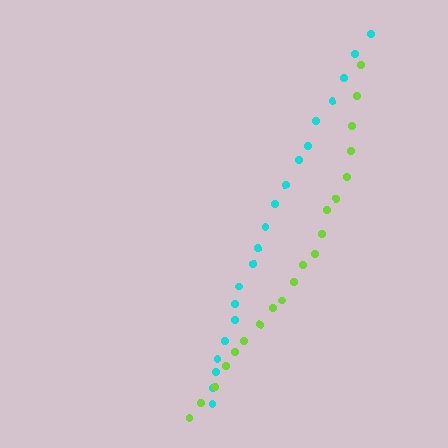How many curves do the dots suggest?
There are 2 distinct paths.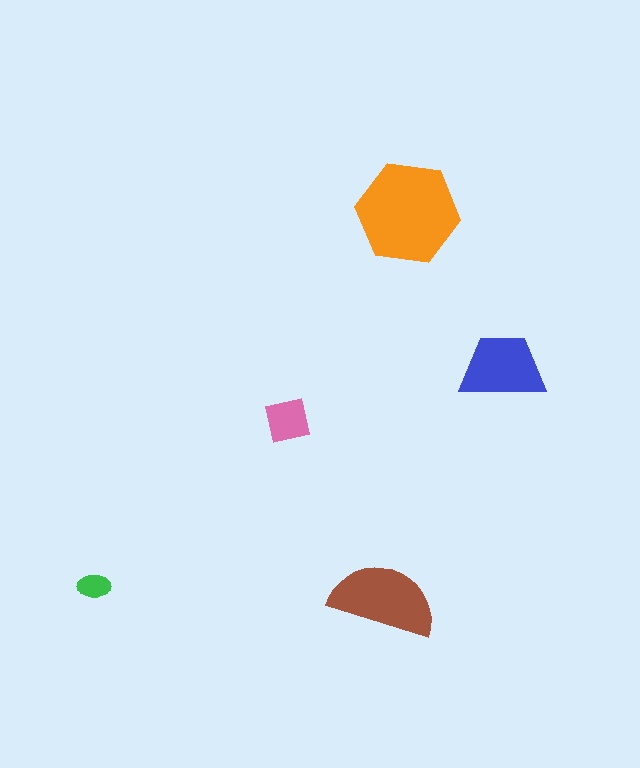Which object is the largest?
The orange hexagon.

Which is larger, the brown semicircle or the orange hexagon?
The orange hexagon.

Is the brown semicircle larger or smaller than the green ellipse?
Larger.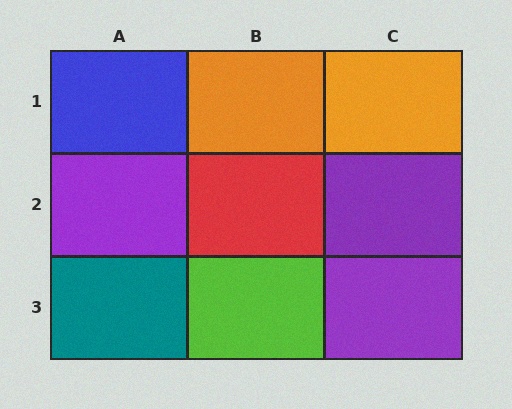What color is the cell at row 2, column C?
Purple.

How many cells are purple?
3 cells are purple.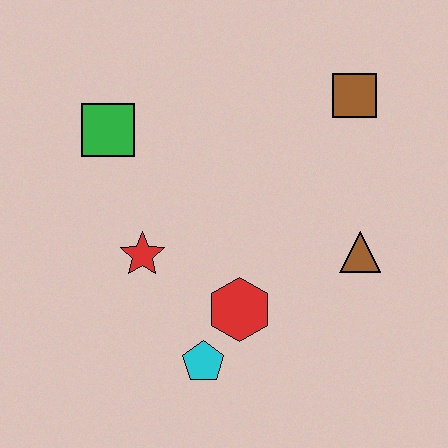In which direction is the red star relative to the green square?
The red star is below the green square.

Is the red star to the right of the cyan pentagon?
No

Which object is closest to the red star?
The red hexagon is closest to the red star.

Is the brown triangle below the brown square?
Yes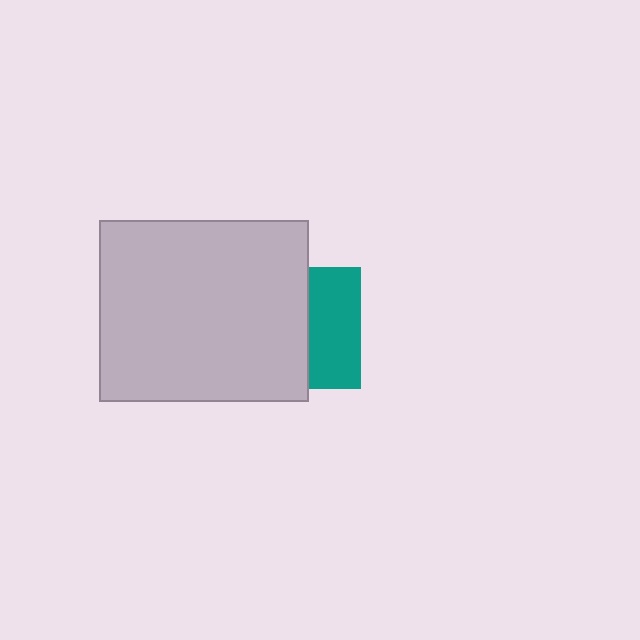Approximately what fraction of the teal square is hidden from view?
Roughly 57% of the teal square is hidden behind the light gray rectangle.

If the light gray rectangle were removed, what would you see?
You would see the complete teal square.